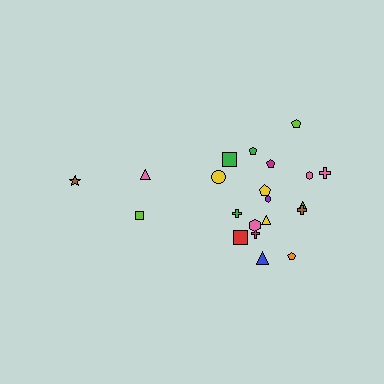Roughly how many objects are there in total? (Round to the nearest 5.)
Roughly 20 objects in total.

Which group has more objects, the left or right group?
The right group.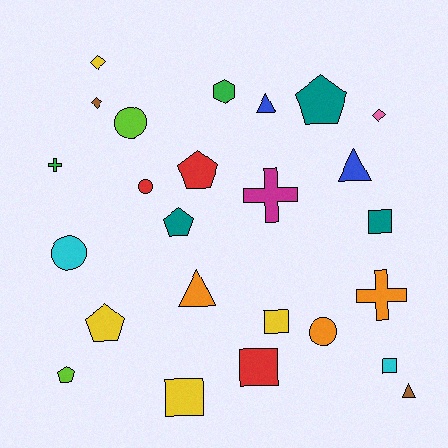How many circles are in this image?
There are 4 circles.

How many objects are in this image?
There are 25 objects.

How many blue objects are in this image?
There are 2 blue objects.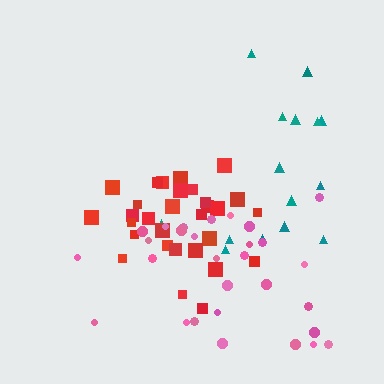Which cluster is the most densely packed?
Red.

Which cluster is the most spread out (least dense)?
Teal.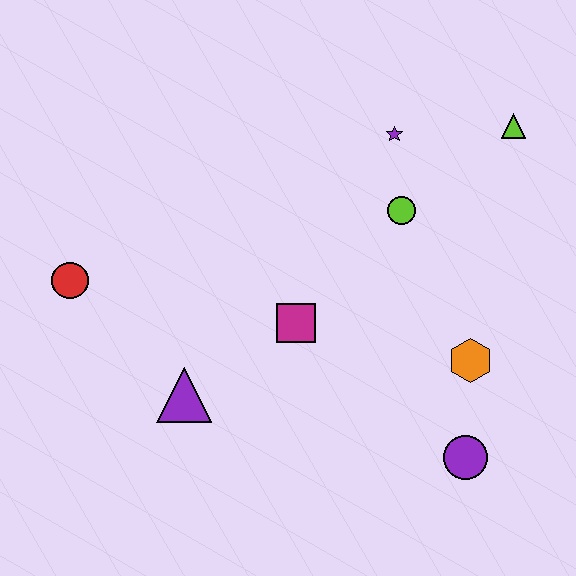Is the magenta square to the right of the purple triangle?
Yes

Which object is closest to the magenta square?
The purple triangle is closest to the magenta square.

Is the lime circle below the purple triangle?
No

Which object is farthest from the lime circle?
The red circle is farthest from the lime circle.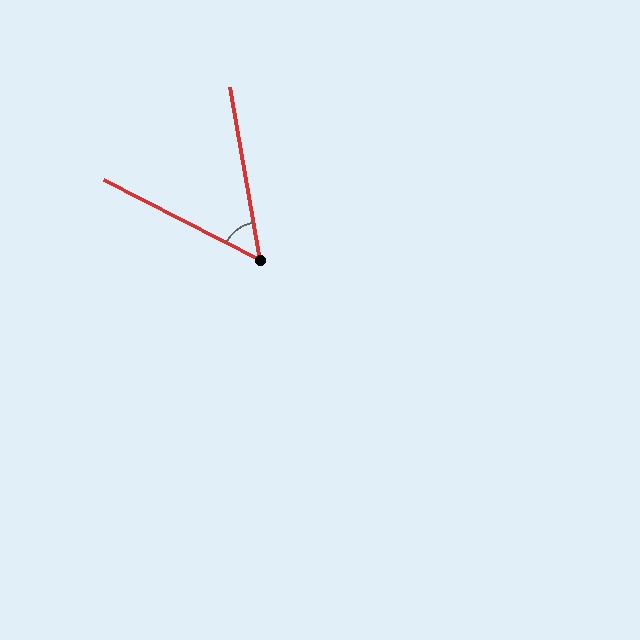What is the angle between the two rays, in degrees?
Approximately 53 degrees.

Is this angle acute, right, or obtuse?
It is acute.